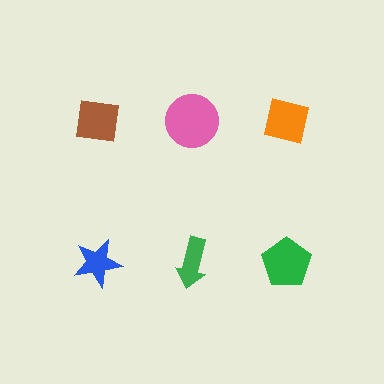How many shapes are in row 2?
3 shapes.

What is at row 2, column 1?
A blue star.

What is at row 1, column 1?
A brown square.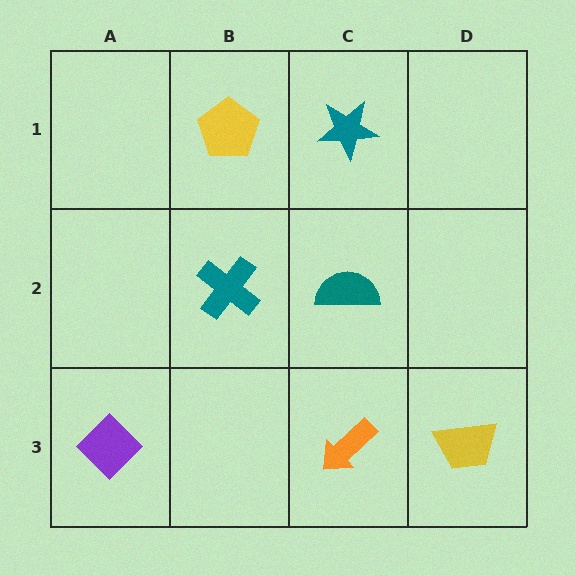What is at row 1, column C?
A teal star.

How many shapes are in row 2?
2 shapes.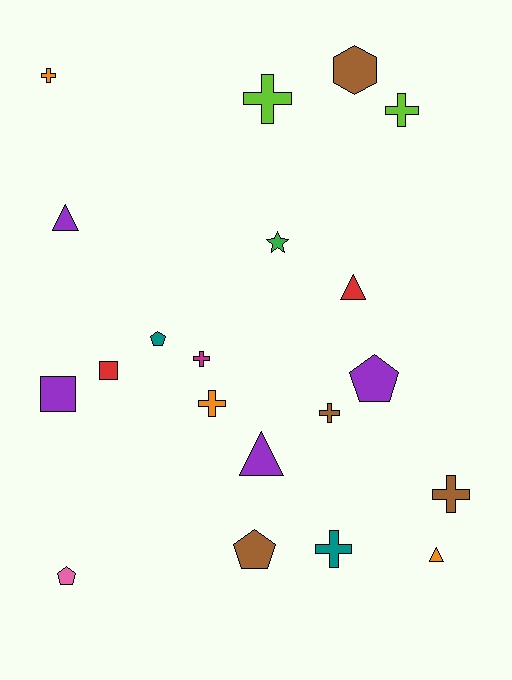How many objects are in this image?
There are 20 objects.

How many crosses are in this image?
There are 8 crosses.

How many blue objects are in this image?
There are no blue objects.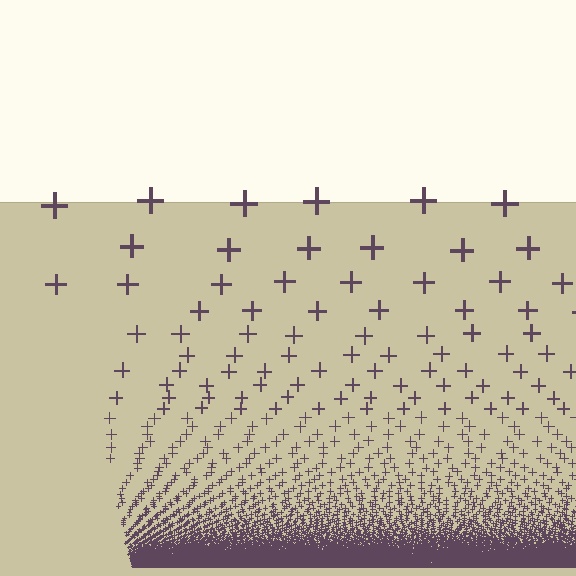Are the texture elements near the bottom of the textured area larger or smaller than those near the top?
Smaller. The gradient is inverted — elements near the bottom are smaller and denser.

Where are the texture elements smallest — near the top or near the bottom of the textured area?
Near the bottom.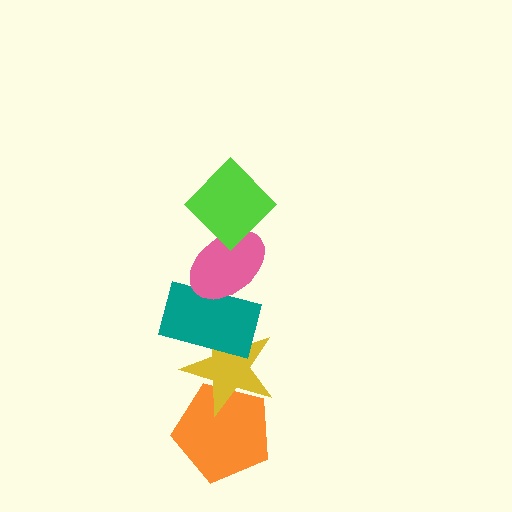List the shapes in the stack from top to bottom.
From top to bottom: the lime diamond, the pink ellipse, the teal rectangle, the yellow star, the orange pentagon.